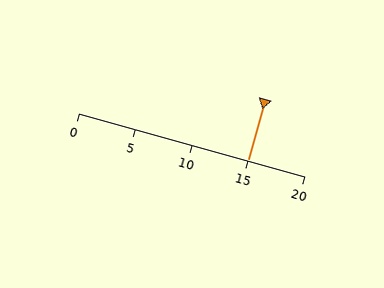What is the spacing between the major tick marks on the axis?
The major ticks are spaced 5 apart.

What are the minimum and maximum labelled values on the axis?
The axis runs from 0 to 20.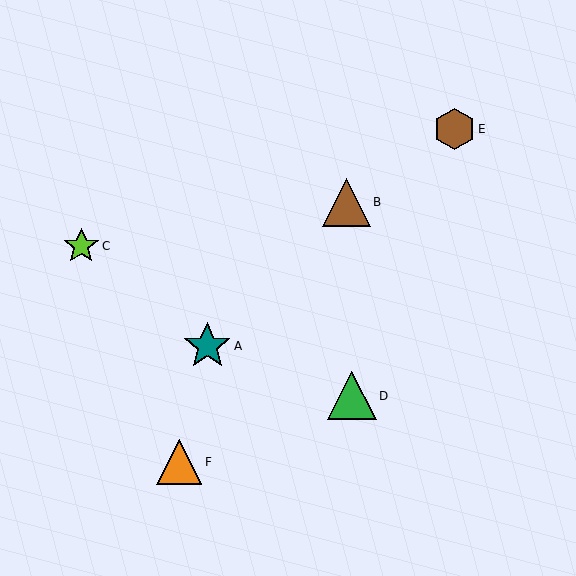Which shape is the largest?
The green triangle (labeled D) is the largest.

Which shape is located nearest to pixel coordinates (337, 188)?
The brown triangle (labeled B) at (346, 202) is nearest to that location.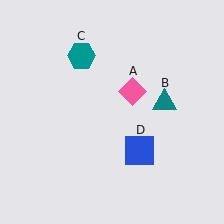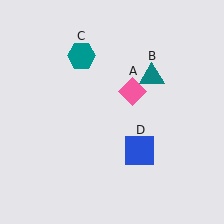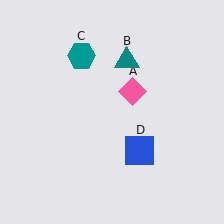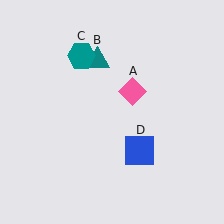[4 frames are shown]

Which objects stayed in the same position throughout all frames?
Pink diamond (object A) and teal hexagon (object C) and blue square (object D) remained stationary.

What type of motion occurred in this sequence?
The teal triangle (object B) rotated counterclockwise around the center of the scene.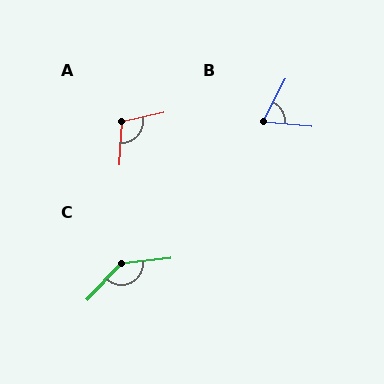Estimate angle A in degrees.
Approximately 106 degrees.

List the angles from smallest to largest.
B (67°), A (106°), C (140°).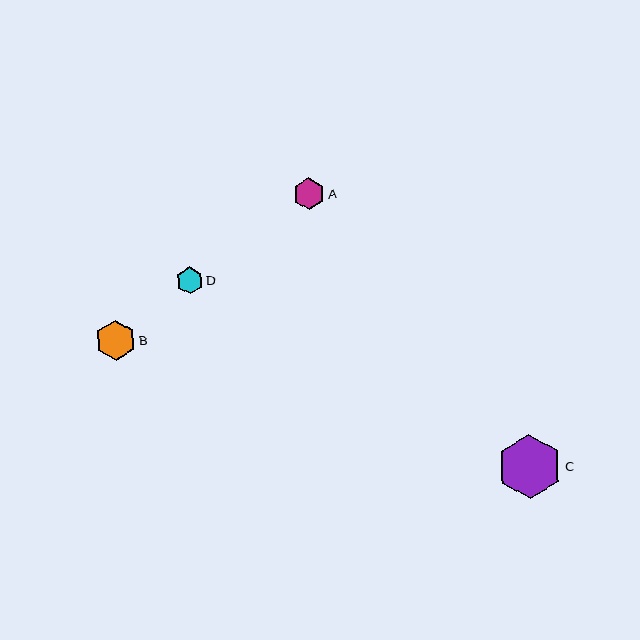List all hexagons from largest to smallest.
From largest to smallest: C, B, A, D.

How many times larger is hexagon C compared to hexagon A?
Hexagon C is approximately 2.0 times the size of hexagon A.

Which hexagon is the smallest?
Hexagon D is the smallest with a size of approximately 27 pixels.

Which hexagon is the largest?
Hexagon C is the largest with a size of approximately 64 pixels.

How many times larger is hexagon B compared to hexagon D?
Hexagon B is approximately 1.5 times the size of hexagon D.